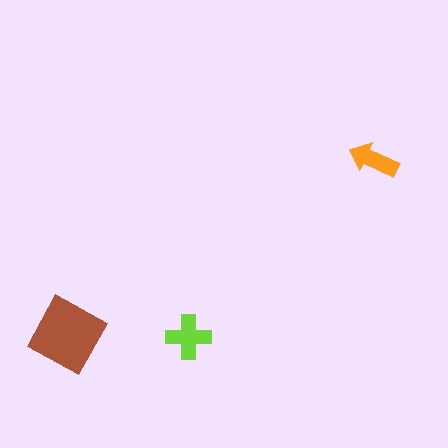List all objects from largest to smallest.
The brown diamond, the lime cross, the orange arrow.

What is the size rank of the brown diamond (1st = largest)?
1st.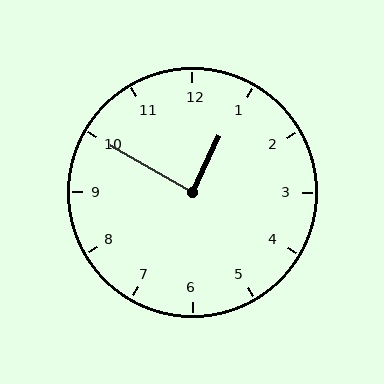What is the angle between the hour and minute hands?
Approximately 85 degrees.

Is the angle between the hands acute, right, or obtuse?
It is right.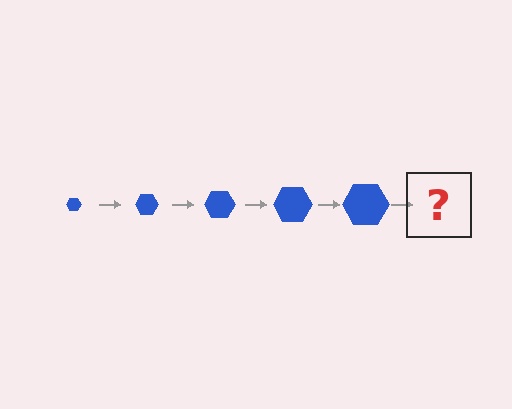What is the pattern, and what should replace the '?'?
The pattern is that the hexagon gets progressively larger each step. The '?' should be a blue hexagon, larger than the previous one.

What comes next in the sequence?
The next element should be a blue hexagon, larger than the previous one.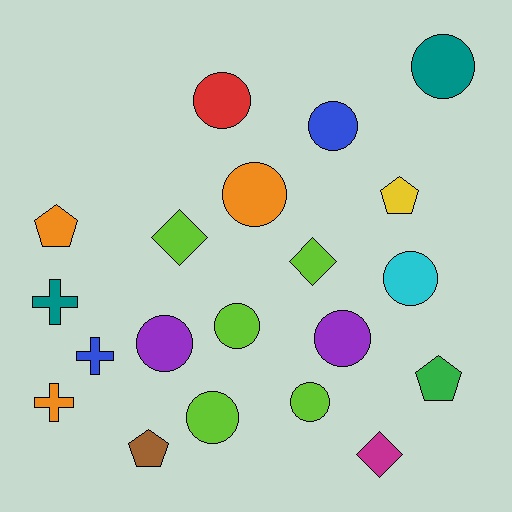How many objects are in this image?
There are 20 objects.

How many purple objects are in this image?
There are 2 purple objects.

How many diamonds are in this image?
There are 3 diamonds.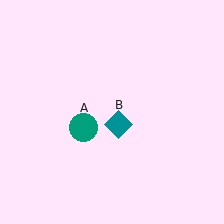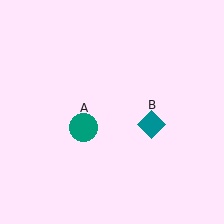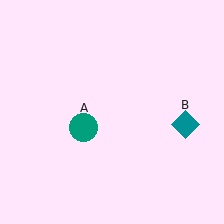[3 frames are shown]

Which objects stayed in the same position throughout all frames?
Teal circle (object A) remained stationary.